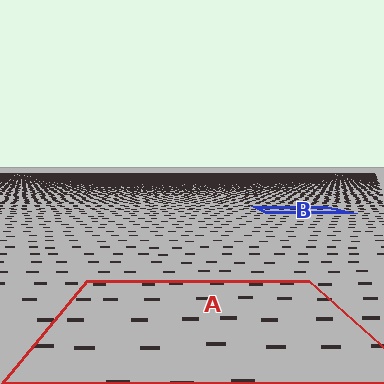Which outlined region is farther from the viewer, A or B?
Region B is farther from the viewer — the texture elements inside it appear smaller and more densely packed.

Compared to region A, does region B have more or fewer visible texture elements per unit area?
Region B has more texture elements per unit area — they are packed more densely because it is farther away.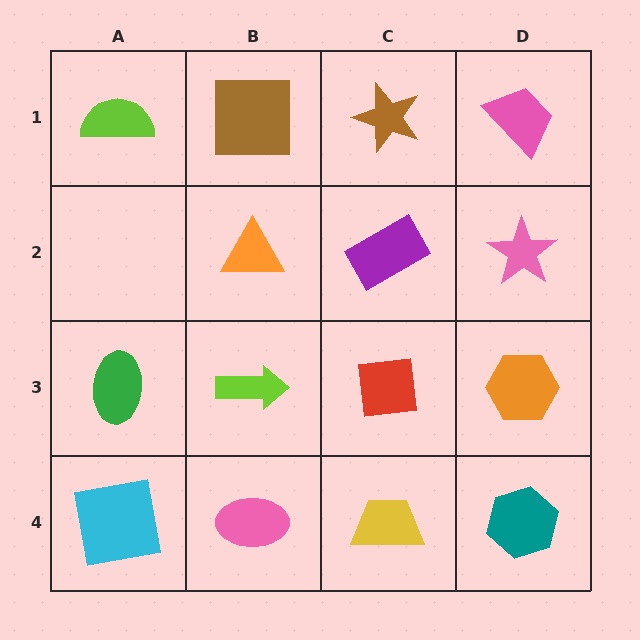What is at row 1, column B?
A brown square.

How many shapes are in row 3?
4 shapes.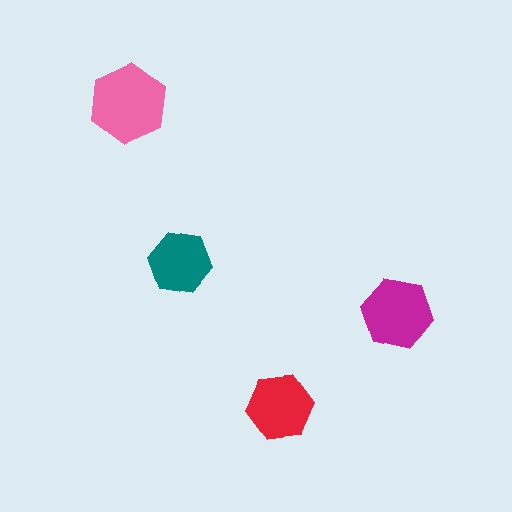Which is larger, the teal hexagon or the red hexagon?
The red one.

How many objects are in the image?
There are 4 objects in the image.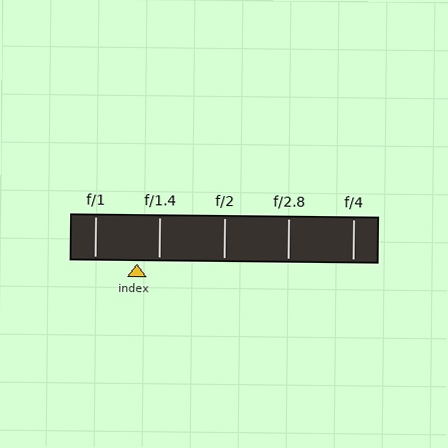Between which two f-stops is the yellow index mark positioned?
The index mark is between f/1 and f/1.4.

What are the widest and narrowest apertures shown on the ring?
The widest aperture shown is f/1 and the narrowest is f/4.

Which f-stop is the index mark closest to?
The index mark is closest to f/1.4.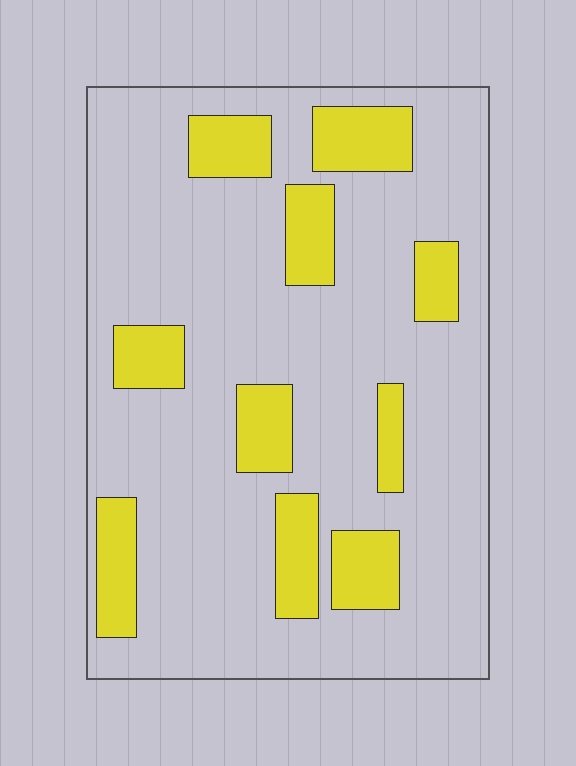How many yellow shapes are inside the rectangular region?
10.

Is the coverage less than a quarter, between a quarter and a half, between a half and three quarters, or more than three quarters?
Less than a quarter.